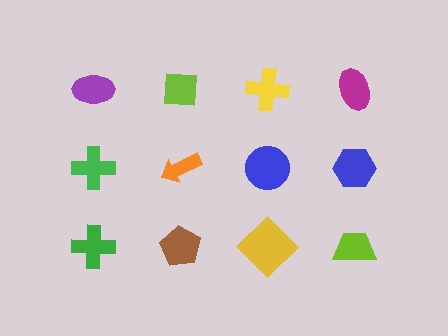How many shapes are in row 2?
4 shapes.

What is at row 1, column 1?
A purple ellipse.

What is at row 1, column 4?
A magenta ellipse.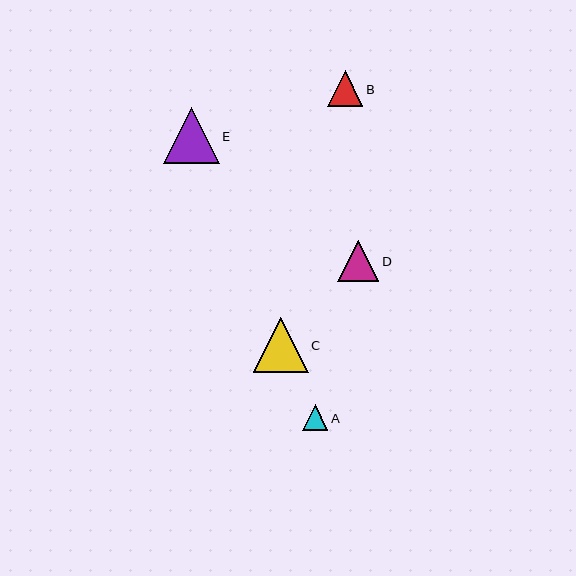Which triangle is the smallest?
Triangle A is the smallest with a size of approximately 25 pixels.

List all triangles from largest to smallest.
From largest to smallest: E, C, D, B, A.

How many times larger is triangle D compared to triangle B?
Triangle D is approximately 1.2 times the size of triangle B.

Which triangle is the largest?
Triangle E is the largest with a size of approximately 56 pixels.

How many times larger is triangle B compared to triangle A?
Triangle B is approximately 1.4 times the size of triangle A.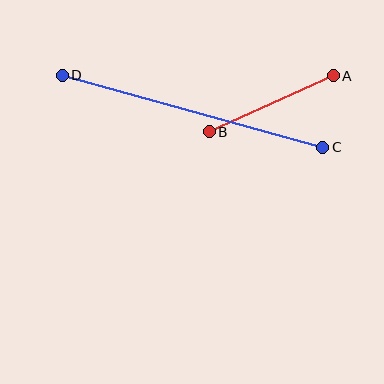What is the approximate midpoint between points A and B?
The midpoint is at approximately (271, 104) pixels.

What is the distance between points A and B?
The distance is approximately 136 pixels.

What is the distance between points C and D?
The distance is approximately 270 pixels.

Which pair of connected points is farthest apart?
Points C and D are farthest apart.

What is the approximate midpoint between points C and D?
The midpoint is at approximately (192, 111) pixels.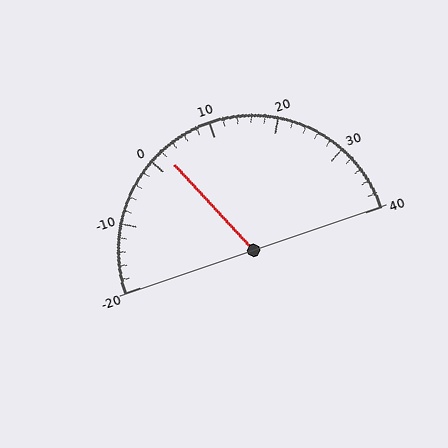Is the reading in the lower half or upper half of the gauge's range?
The reading is in the lower half of the range (-20 to 40).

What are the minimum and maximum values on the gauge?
The gauge ranges from -20 to 40.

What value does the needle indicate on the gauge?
The needle indicates approximately 2.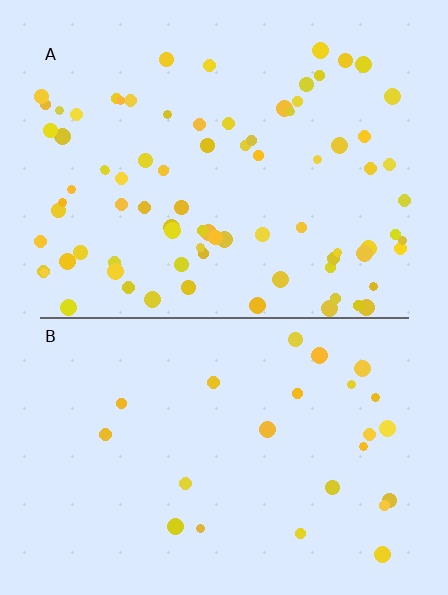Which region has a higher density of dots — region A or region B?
A (the top).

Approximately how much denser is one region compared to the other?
Approximately 3.3× — region A over region B.